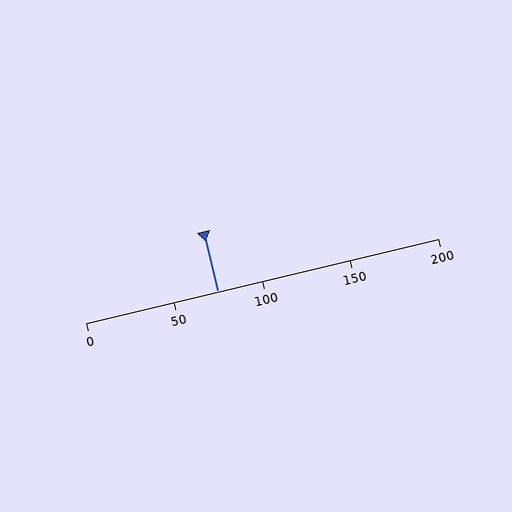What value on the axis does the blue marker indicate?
The marker indicates approximately 75.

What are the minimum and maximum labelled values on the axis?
The axis runs from 0 to 200.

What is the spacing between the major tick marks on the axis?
The major ticks are spaced 50 apart.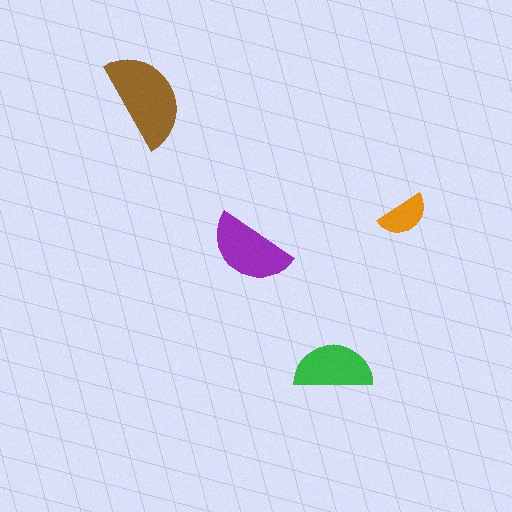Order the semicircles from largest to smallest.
the brown one, the purple one, the green one, the orange one.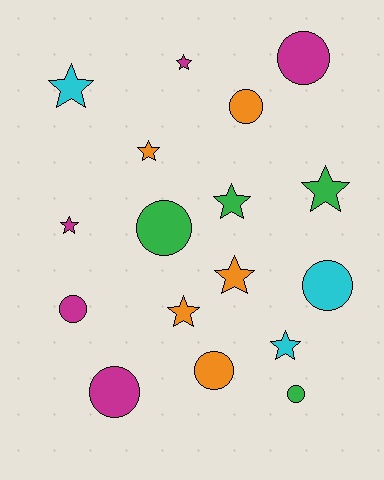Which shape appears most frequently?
Star, with 9 objects.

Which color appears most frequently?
Magenta, with 5 objects.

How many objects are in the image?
There are 17 objects.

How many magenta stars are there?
There are 2 magenta stars.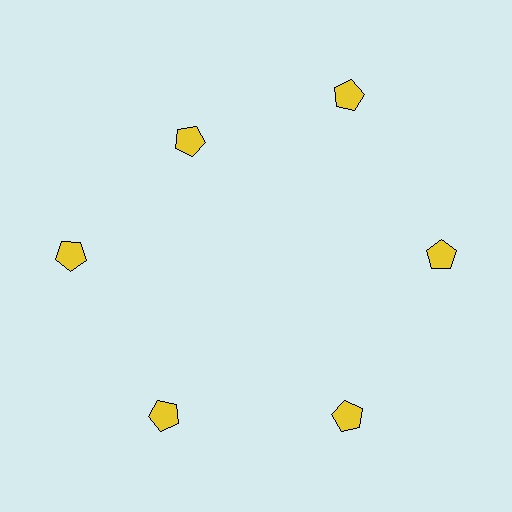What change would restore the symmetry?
The symmetry would be restored by moving it outward, back onto the ring so that all 6 pentagons sit at equal angles and equal distance from the center.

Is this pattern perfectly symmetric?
No. The 6 yellow pentagons are arranged in a ring, but one element near the 11 o'clock position is pulled inward toward the center, breaking the 6-fold rotational symmetry.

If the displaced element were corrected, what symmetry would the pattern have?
It would have 6-fold rotational symmetry — the pattern would map onto itself every 60 degrees.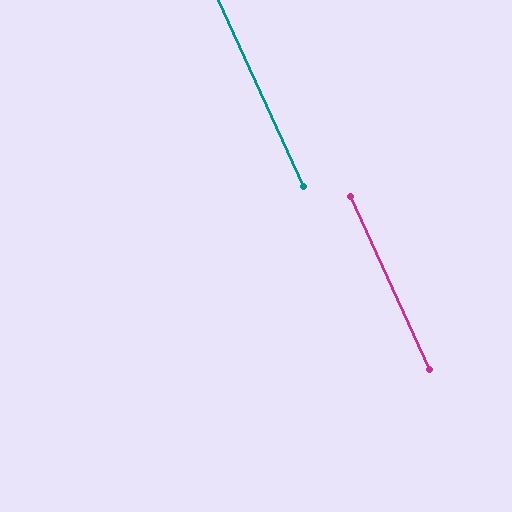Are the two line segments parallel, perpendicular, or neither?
Parallel — their directions differ by only 0.1°.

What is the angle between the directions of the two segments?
Approximately 0 degrees.